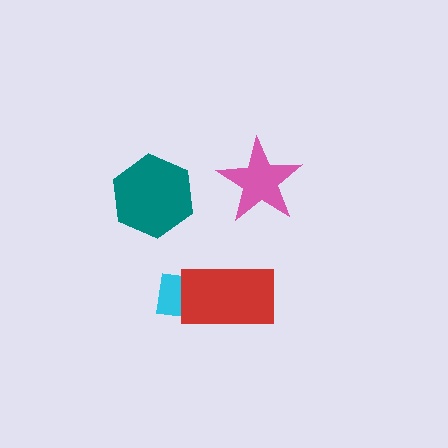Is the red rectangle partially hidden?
No, no other shape covers it.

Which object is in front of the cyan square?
The red rectangle is in front of the cyan square.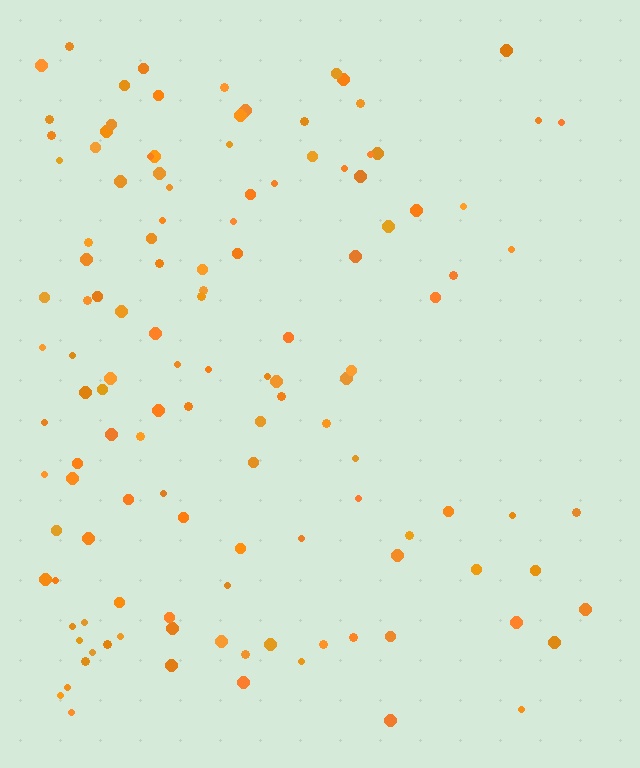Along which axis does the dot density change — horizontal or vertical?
Horizontal.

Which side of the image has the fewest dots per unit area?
The right.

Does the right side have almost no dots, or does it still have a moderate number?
Still a moderate number, just noticeably fewer than the left.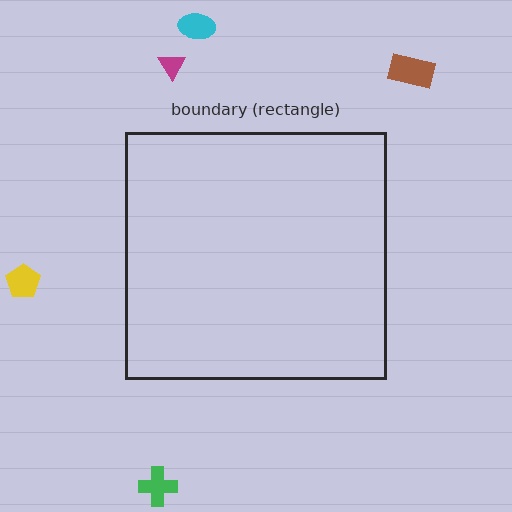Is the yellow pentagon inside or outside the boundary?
Outside.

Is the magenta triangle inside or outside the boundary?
Outside.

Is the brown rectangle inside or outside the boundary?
Outside.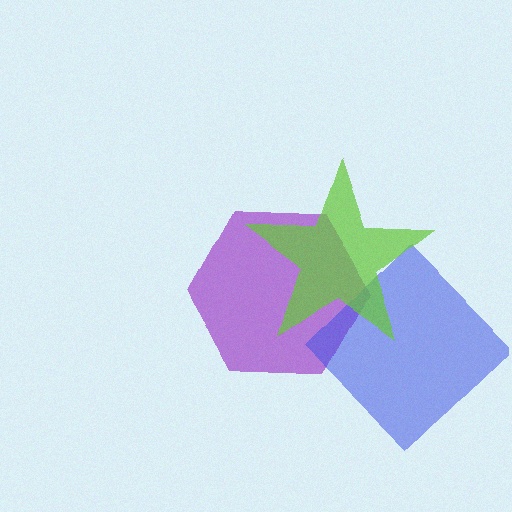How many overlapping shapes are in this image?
There are 3 overlapping shapes in the image.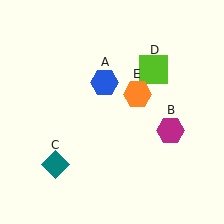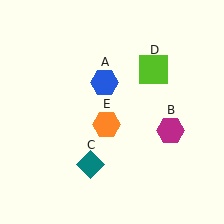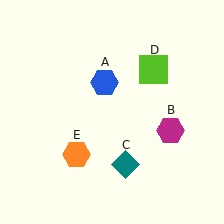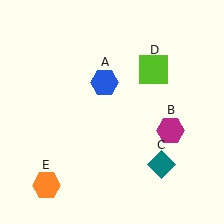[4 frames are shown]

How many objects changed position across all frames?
2 objects changed position: teal diamond (object C), orange hexagon (object E).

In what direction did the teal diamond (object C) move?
The teal diamond (object C) moved right.